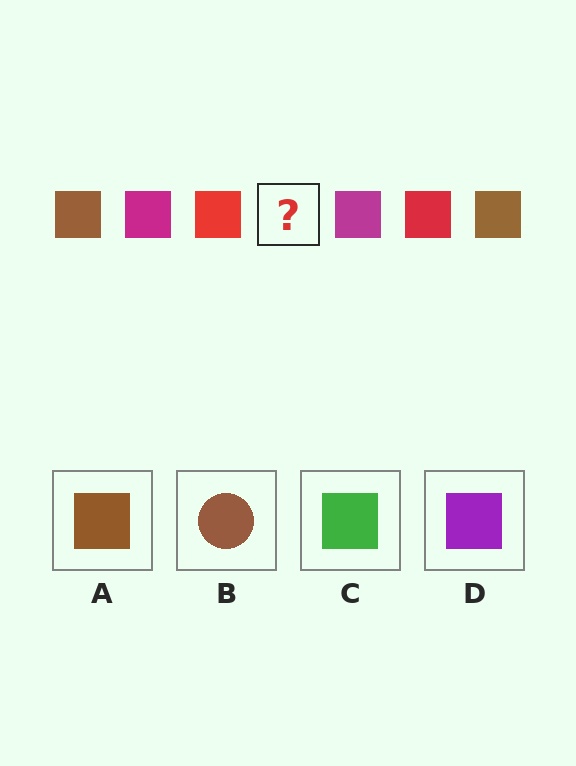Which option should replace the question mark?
Option A.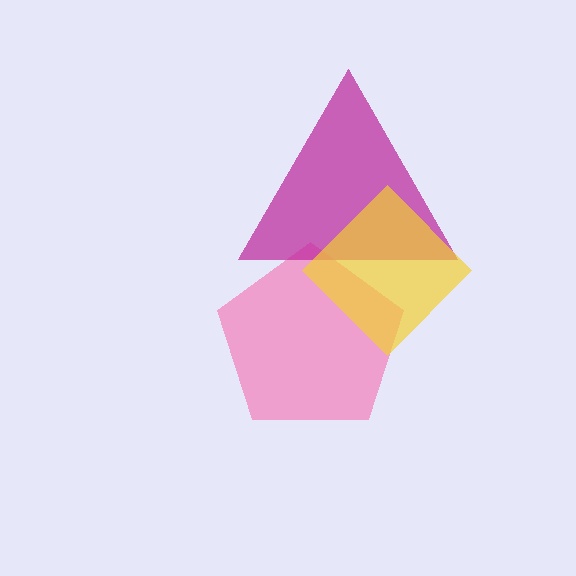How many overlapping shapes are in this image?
There are 3 overlapping shapes in the image.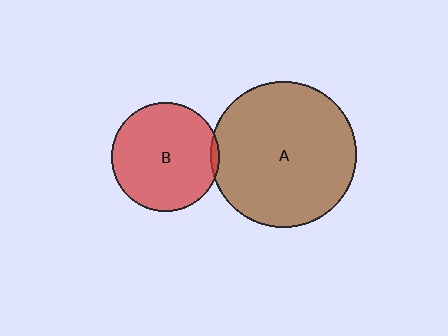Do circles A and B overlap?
Yes.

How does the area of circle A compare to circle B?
Approximately 1.8 times.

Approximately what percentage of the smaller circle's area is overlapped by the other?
Approximately 5%.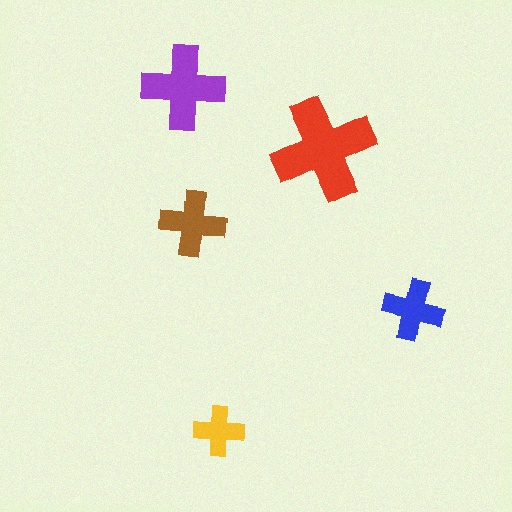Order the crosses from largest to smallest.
the red one, the purple one, the brown one, the blue one, the yellow one.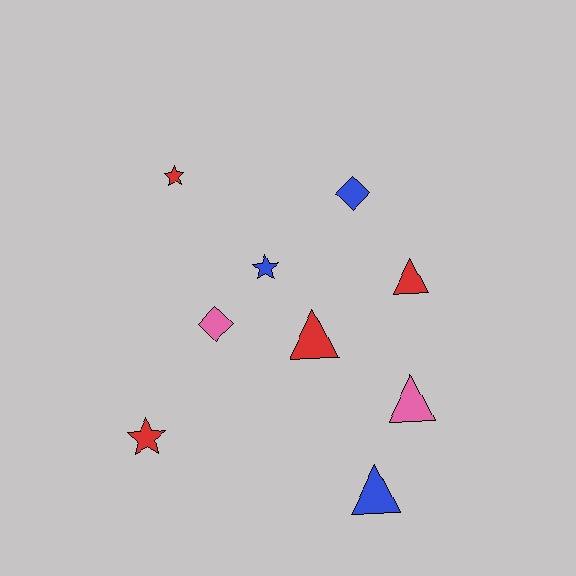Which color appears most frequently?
Red, with 4 objects.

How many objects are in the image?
There are 9 objects.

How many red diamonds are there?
There are no red diamonds.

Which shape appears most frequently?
Triangle, with 4 objects.